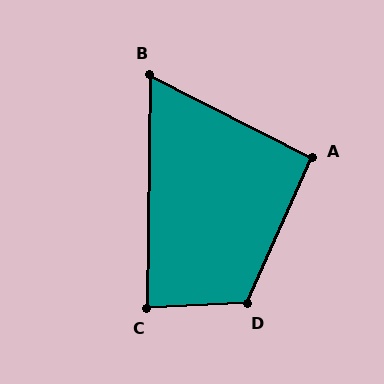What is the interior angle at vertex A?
Approximately 93 degrees (approximately right).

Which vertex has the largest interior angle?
D, at approximately 116 degrees.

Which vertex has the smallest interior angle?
B, at approximately 64 degrees.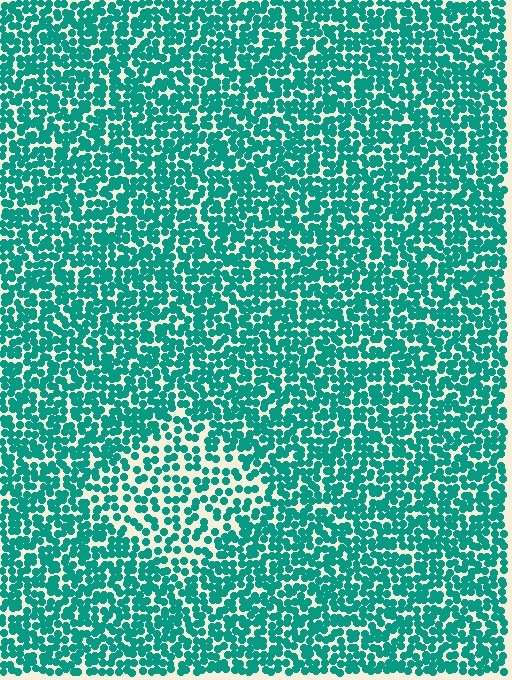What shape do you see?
I see a diamond.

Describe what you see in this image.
The image contains small teal elements arranged at two different densities. A diamond-shaped region is visible where the elements are less densely packed than the surrounding area.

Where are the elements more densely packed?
The elements are more densely packed outside the diamond boundary.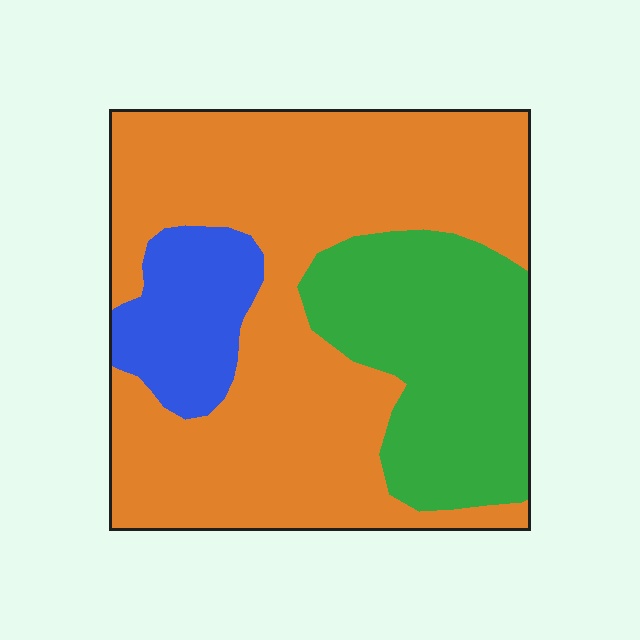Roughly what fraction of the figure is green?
Green covers around 25% of the figure.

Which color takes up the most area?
Orange, at roughly 60%.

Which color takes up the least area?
Blue, at roughly 10%.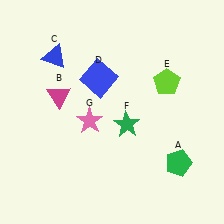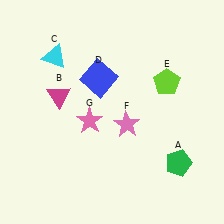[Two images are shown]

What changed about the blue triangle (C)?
In Image 1, C is blue. In Image 2, it changed to cyan.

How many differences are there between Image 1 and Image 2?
There are 2 differences between the two images.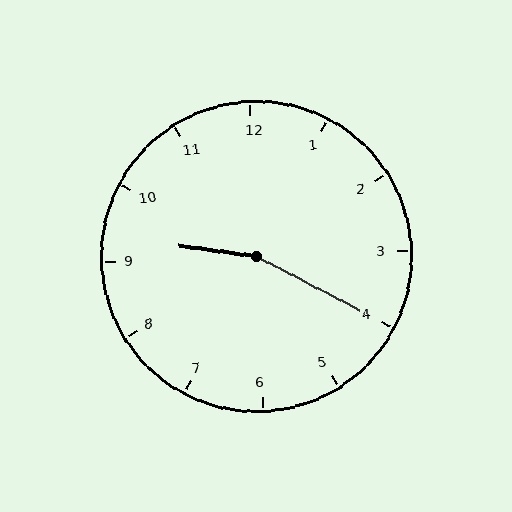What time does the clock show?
9:20.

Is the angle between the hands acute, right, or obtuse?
It is obtuse.